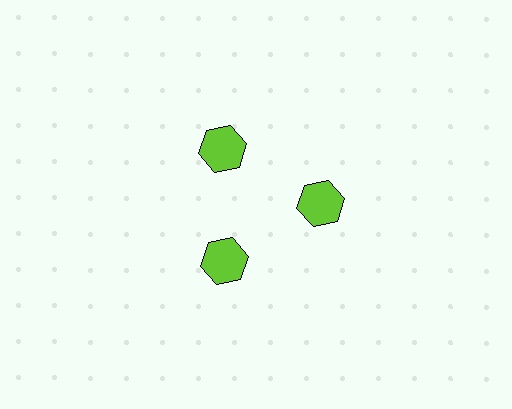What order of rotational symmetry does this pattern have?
This pattern has 3-fold rotational symmetry.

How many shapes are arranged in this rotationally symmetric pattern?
There are 3 shapes, arranged in 3 groups of 1.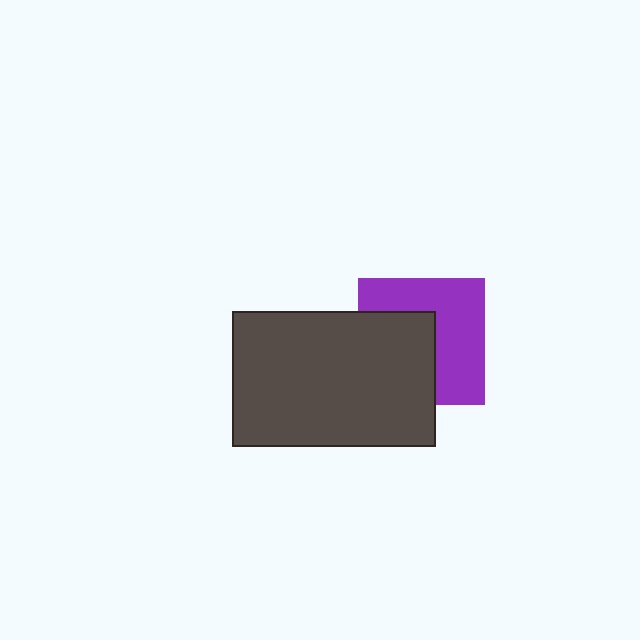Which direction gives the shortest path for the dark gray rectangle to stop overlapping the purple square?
Moving left gives the shortest separation.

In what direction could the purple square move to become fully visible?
The purple square could move right. That would shift it out from behind the dark gray rectangle entirely.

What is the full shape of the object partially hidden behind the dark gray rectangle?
The partially hidden object is a purple square.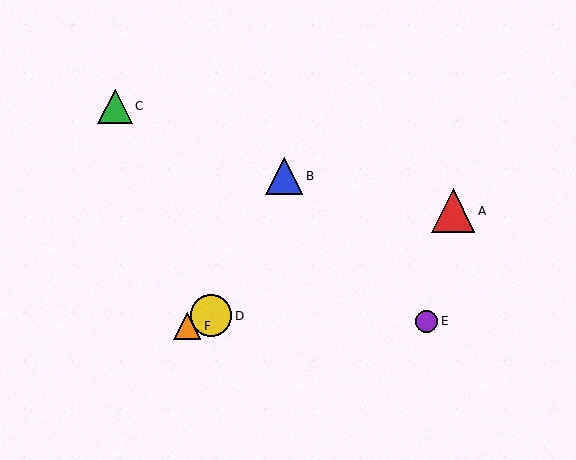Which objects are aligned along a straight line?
Objects A, D, F are aligned along a straight line.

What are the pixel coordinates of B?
Object B is at (284, 176).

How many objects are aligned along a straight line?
3 objects (A, D, F) are aligned along a straight line.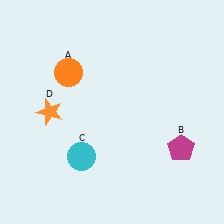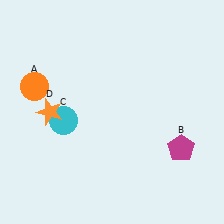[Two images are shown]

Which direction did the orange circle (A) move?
The orange circle (A) moved left.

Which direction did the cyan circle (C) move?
The cyan circle (C) moved up.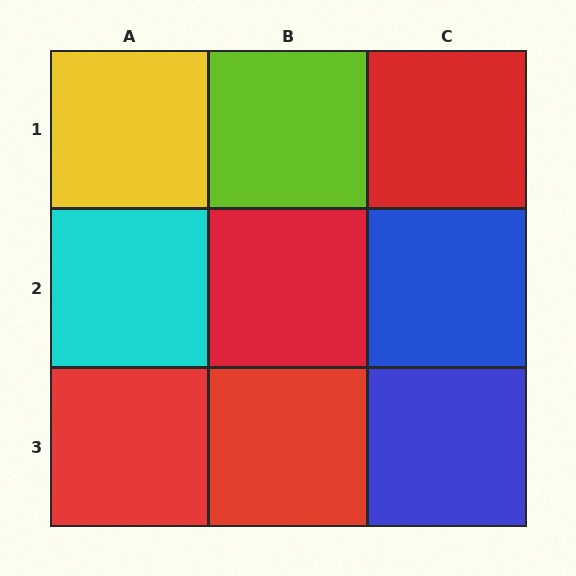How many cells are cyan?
1 cell is cyan.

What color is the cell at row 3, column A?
Red.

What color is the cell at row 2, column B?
Red.